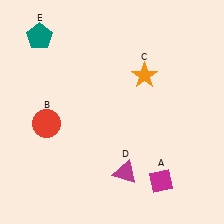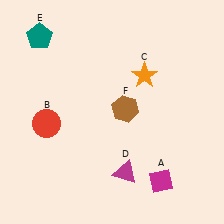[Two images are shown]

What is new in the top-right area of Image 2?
A brown hexagon (F) was added in the top-right area of Image 2.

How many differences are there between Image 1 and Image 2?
There is 1 difference between the two images.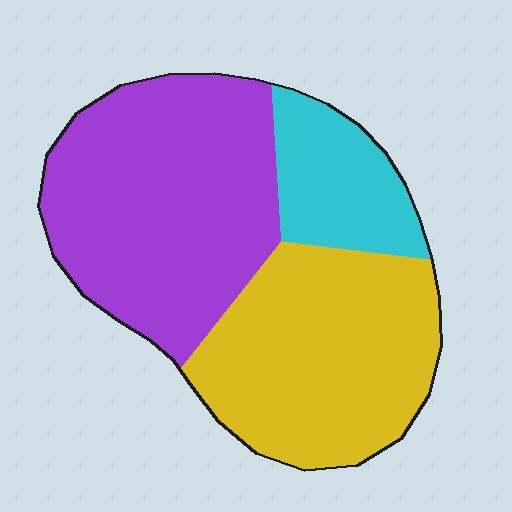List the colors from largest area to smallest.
From largest to smallest: purple, yellow, cyan.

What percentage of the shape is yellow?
Yellow covers about 40% of the shape.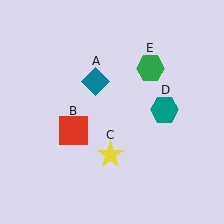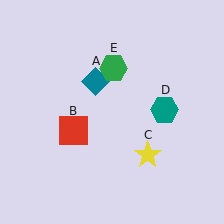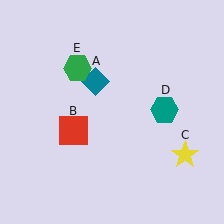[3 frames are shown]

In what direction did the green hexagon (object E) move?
The green hexagon (object E) moved left.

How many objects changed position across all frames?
2 objects changed position: yellow star (object C), green hexagon (object E).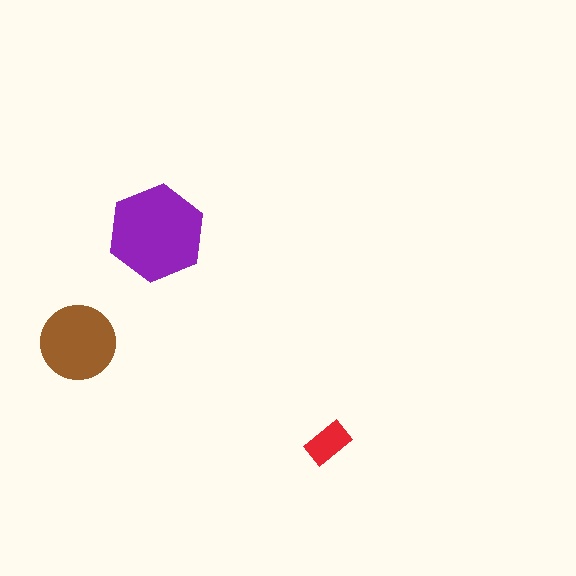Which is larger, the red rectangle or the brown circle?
The brown circle.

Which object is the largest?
The purple hexagon.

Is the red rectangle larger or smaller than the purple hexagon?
Smaller.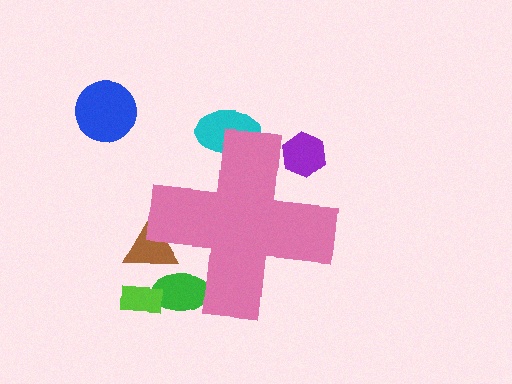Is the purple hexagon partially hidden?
Yes, the purple hexagon is partially hidden behind the pink cross.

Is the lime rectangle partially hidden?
No, the lime rectangle is fully visible.